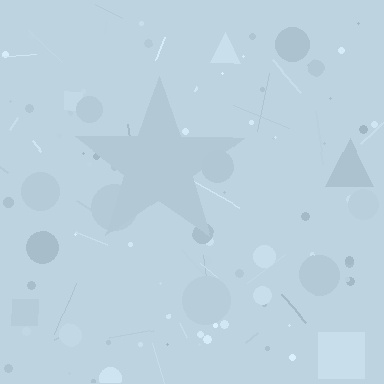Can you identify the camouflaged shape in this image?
The camouflaged shape is a star.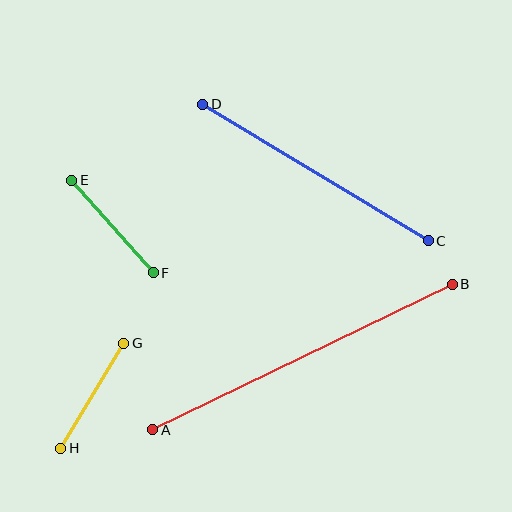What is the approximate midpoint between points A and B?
The midpoint is at approximately (302, 357) pixels.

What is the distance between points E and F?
The distance is approximately 124 pixels.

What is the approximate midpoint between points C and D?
The midpoint is at approximately (315, 173) pixels.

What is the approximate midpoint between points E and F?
The midpoint is at approximately (112, 226) pixels.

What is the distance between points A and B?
The distance is approximately 333 pixels.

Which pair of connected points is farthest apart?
Points A and B are farthest apart.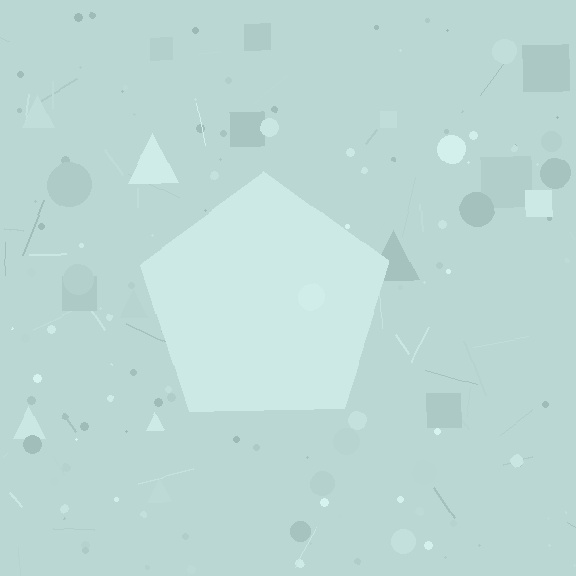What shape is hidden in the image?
A pentagon is hidden in the image.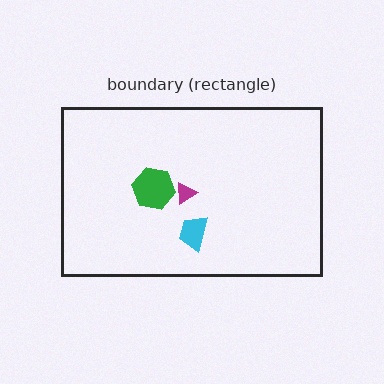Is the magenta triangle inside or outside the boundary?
Inside.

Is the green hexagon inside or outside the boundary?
Inside.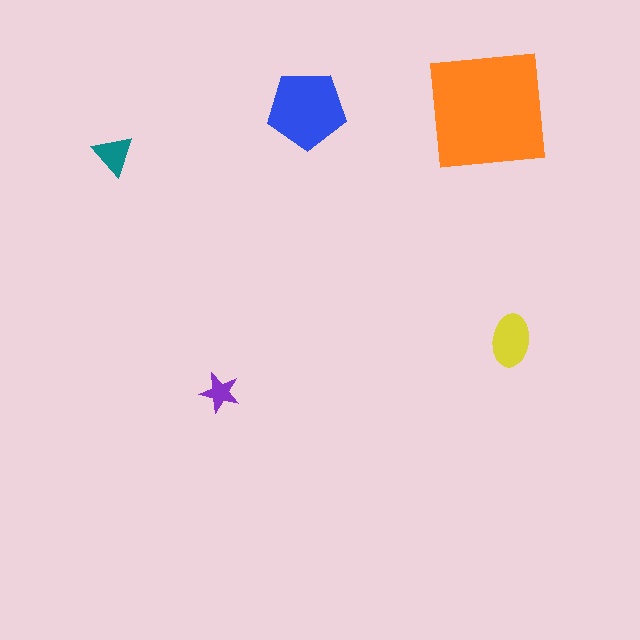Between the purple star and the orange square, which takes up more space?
The orange square.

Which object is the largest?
The orange square.